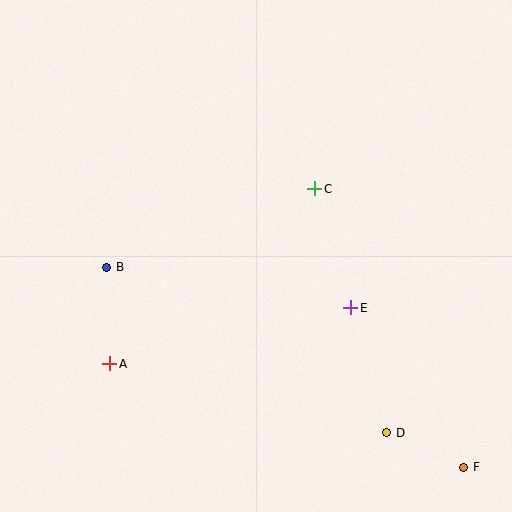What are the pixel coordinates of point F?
Point F is at (464, 467).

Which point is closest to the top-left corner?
Point B is closest to the top-left corner.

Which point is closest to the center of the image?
Point C at (315, 189) is closest to the center.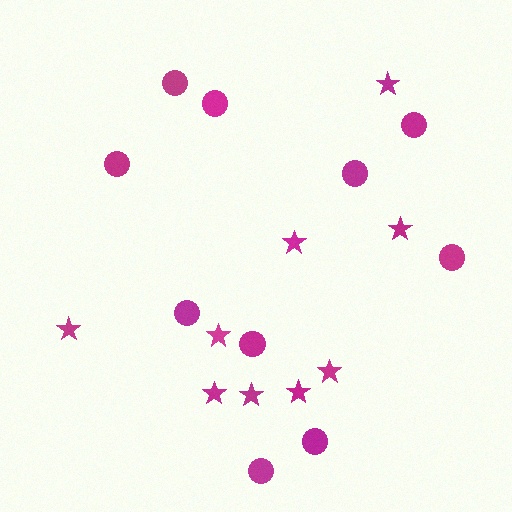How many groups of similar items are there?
There are 2 groups: one group of circles (10) and one group of stars (9).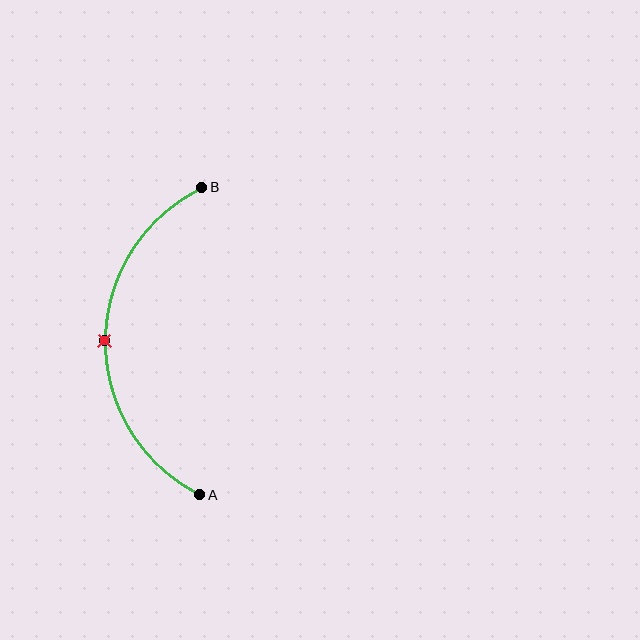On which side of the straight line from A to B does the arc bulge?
The arc bulges to the left of the straight line connecting A and B.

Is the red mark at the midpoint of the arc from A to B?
Yes. The red mark lies on the arc at equal arc-length from both A and B — it is the arc midpoint.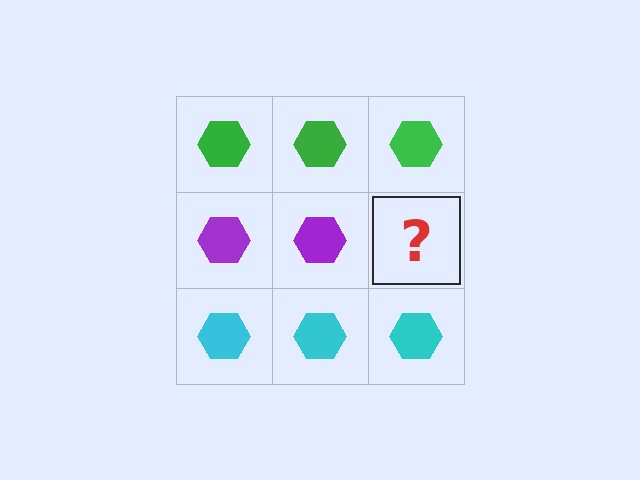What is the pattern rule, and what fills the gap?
The rule is that each row has a consistent color. The gap should be filled with a purple hexagon.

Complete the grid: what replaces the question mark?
The question mark should be replaced with a purple hexagon.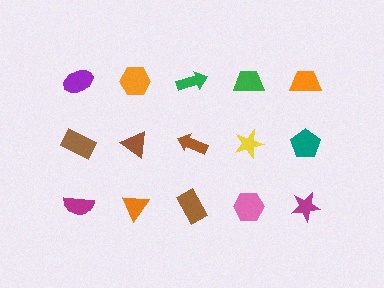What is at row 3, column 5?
A magenta star.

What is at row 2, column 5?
A teal pentagon.